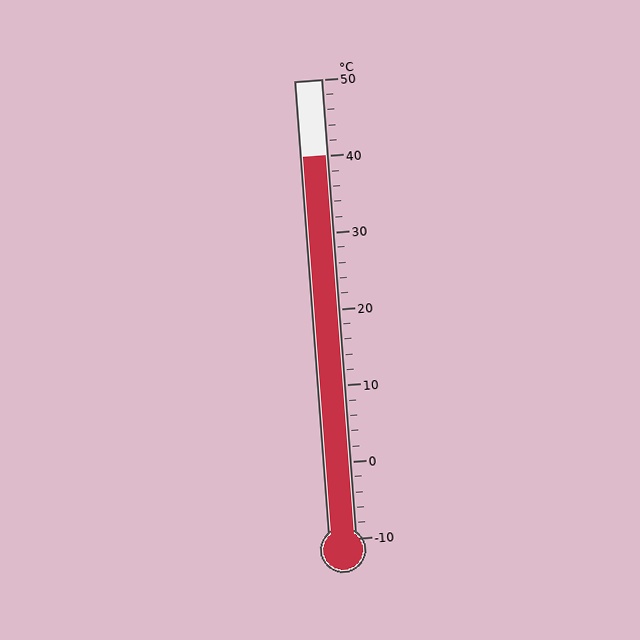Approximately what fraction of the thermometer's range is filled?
The thermometer is filled to approximately 85% of its range.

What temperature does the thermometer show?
The thermometer shows approximately 40°C.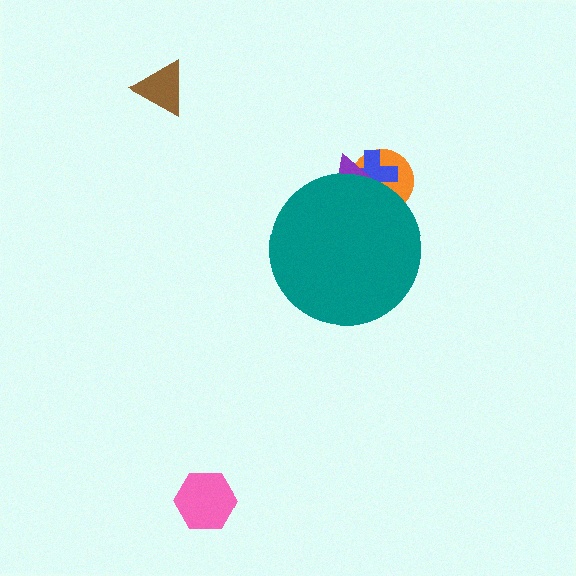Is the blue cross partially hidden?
Yes, the blue cross is partially hidden behind the teal circle.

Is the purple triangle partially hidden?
Yes, the purple triangle is partially hidden behind the teal circle.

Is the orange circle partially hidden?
Yes, the orange circle is partially hidden behind the teal circle.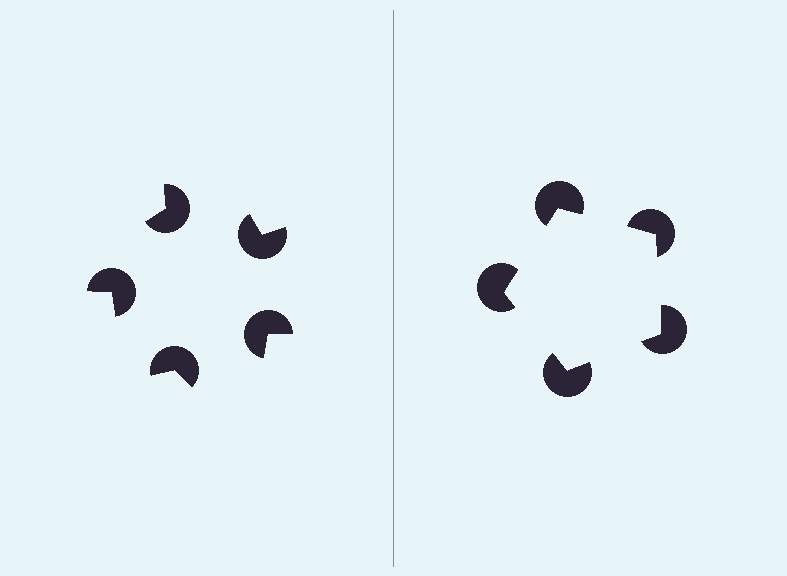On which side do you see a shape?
An illusory pentagon appears on the right side. On the left side the wedge cuts are rotated, so no coherent shape forms.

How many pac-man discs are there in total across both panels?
10 — 5 on each side.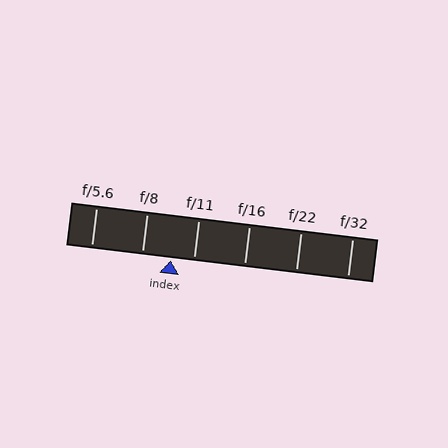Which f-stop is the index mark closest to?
The index mark is closest to f/11.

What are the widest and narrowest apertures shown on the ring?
The widest aperture shown is f/5.6 and the narrowest is f/32.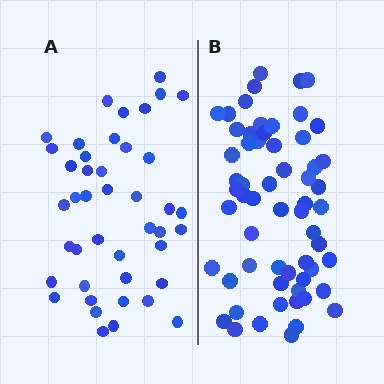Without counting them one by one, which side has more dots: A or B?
Region B (the right region) has more dots.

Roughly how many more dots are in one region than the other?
Region B has approximately 15 more dots than region A.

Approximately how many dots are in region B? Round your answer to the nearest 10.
About 60 dots.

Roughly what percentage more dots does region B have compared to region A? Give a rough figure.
About 40% more.